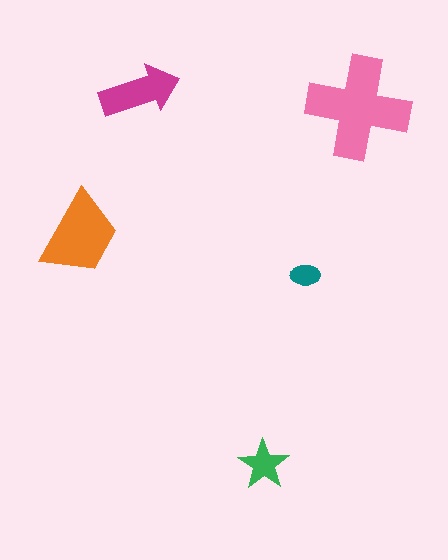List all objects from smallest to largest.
The teal ellipse, the green star, the magenta arrow, the orange trapezoid, the pink cross.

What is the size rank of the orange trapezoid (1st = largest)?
2nd.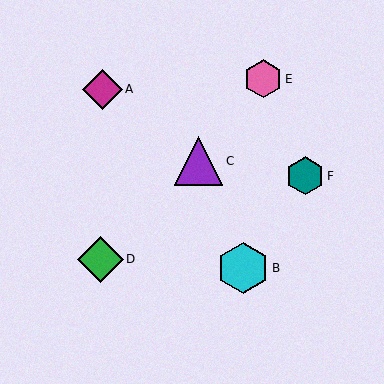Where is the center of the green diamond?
The center of the green diamond is at (100, 259).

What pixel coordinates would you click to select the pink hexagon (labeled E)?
Click at (263, 79) to select the pink hexagon E.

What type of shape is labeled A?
Shape A is a magenta diamond.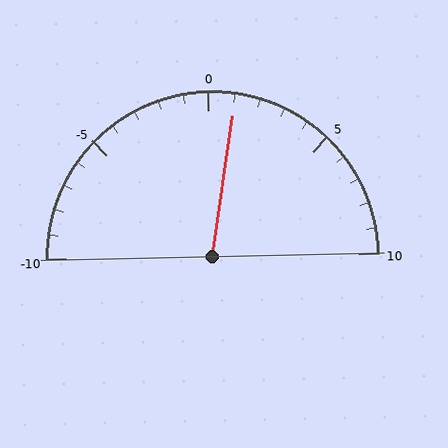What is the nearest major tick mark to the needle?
The nearest major tick mark is 0.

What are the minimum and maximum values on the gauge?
The gauge ranges from -10 to 10.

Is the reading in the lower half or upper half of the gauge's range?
The reading is in the upper half of the range (-10 to 10).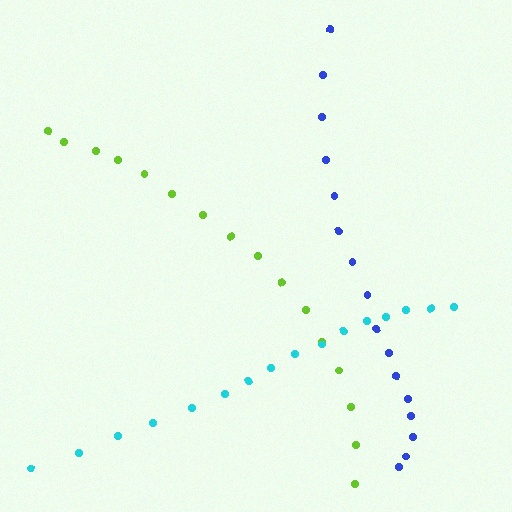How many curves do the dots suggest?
There are 3 distinct paths.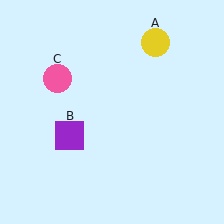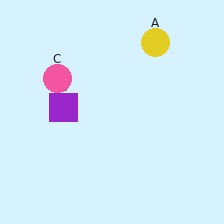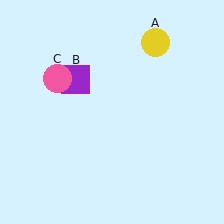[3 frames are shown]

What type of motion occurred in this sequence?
The purple square (object B) rotated clockwise around the center of the scene.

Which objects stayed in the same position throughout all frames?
Yellow circle (object A) and pink circle (object C) remained stationary.